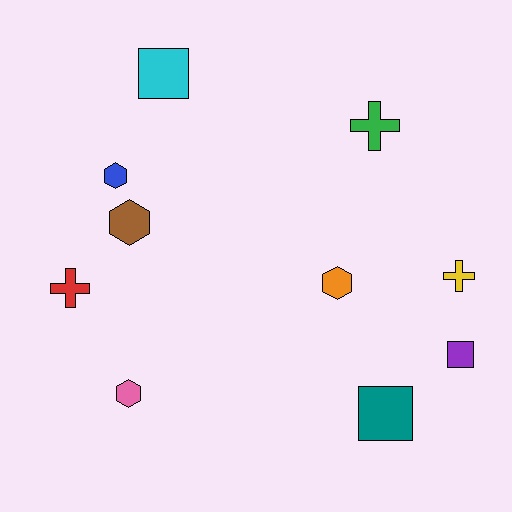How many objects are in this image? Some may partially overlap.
There are 10 objects.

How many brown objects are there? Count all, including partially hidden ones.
There is 1 brown object.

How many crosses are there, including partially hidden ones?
There are 3 crosses.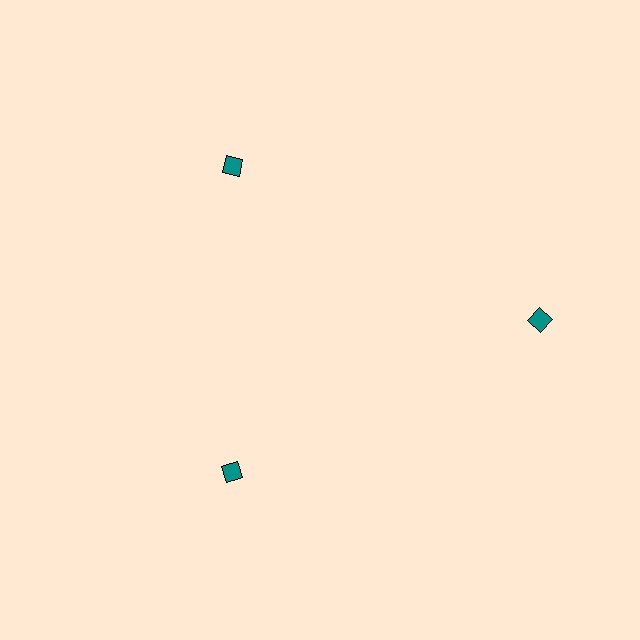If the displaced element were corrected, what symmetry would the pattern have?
It would have 3-fold rotational symmetry — the pattern would map onto itself every 120 degrees.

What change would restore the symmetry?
The symmetry would be restored by moving it inward, back onto the ring so that all 3 diamonds sit at equal angles and equal distance from the center.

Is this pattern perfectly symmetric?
No. The 3 teal diamonds are arranged in a ring, but one element near the 3 o'clock position is pushed outward from the center, breaking the 3-fold rotational symmetry.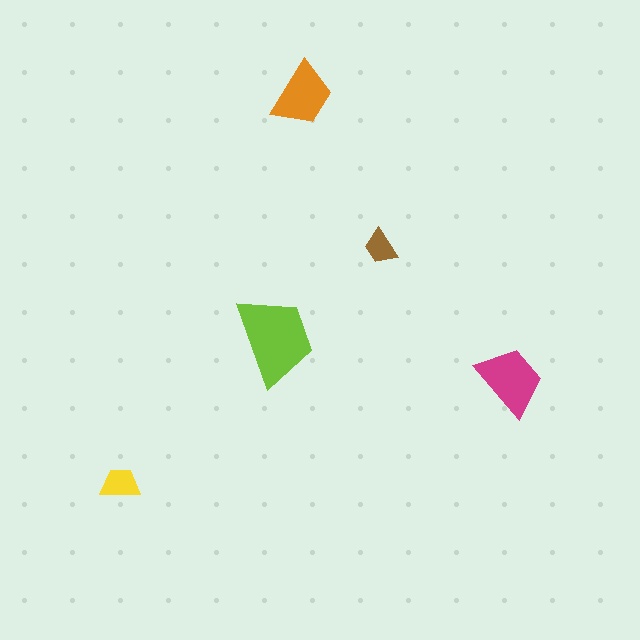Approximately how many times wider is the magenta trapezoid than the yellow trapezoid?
About 2 times wider.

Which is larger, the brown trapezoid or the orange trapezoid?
The orange one.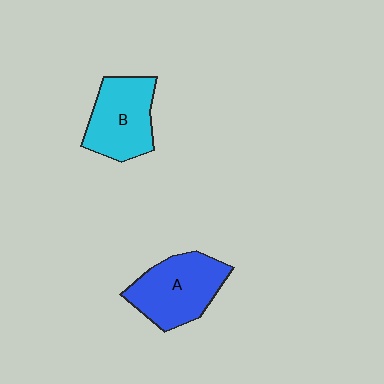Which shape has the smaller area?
Shape B (cyan).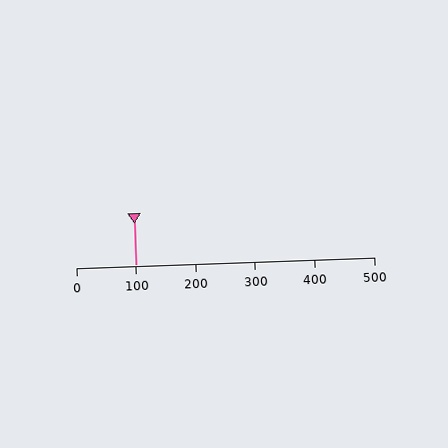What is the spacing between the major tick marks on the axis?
The major ticks are spaced 100 apart.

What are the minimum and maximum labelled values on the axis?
The axis runs from 0 to 500.